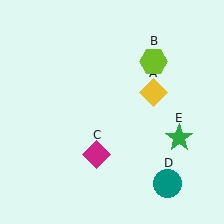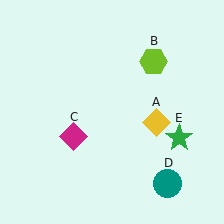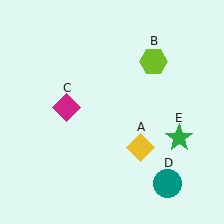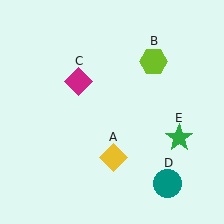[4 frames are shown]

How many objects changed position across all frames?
2 objects changed position: yellow diamond (object A), magenta diamond (object C).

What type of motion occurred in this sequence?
The yellow diamond (object A), magenta diamond (object C) rotated clockwise around the center of the scene.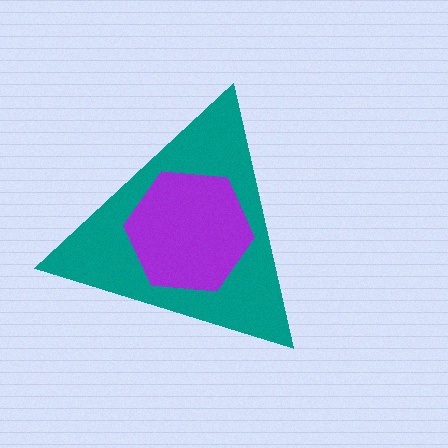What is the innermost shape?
The purple hexagon.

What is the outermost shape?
The teal triangle.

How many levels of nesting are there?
2.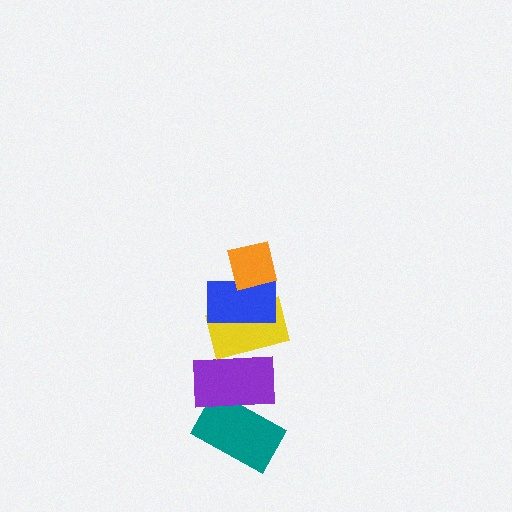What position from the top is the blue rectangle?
The blue rectangle is 2nd from the top.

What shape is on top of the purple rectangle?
The yellow rectangle is on top of the purple rectangle.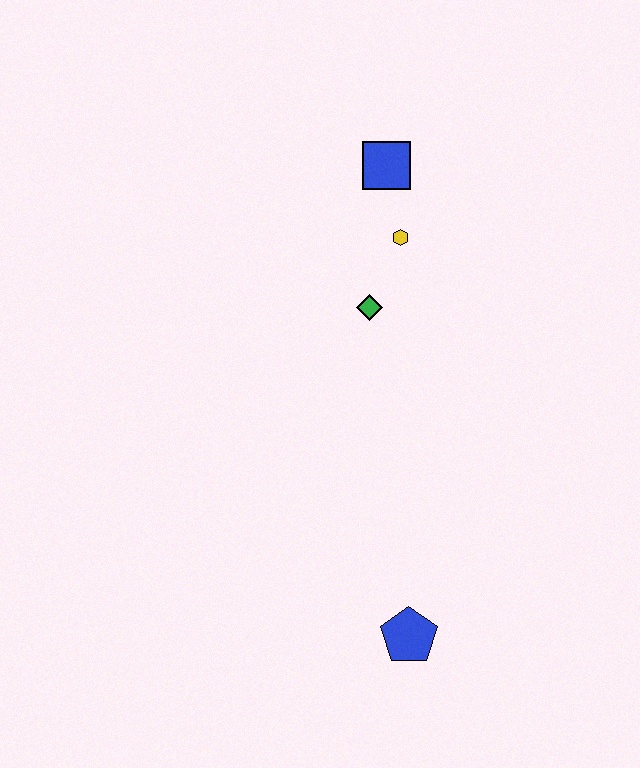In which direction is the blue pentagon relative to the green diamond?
The blue pentagon is below the green diamond.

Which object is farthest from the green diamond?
The blue pentagon is farthest from the green diamond.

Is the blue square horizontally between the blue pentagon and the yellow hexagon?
No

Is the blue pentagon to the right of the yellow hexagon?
Yes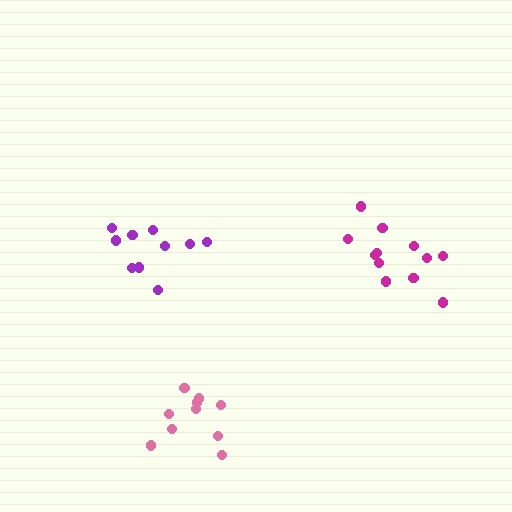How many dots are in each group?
Group 1: 10 dots, Group 2: 10 dots, Group 3: 12 dots (32 total).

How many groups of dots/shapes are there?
There are 3 groups.